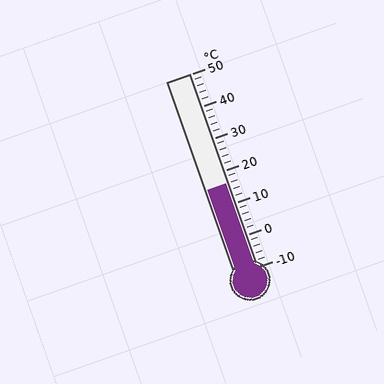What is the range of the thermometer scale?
The thermometer scale ranges from -10°C to 50°C.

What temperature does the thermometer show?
The thermometer shows approximately 16°C.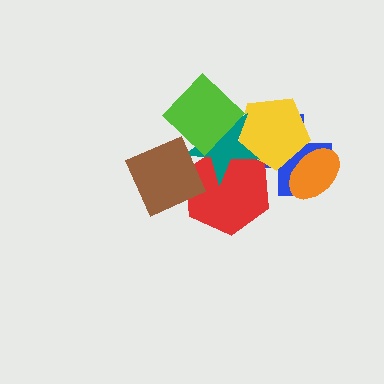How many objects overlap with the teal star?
5 objects overlap with the teal star.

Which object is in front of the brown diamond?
The lime diamond is in front of the brown diamond.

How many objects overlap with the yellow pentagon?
5 objects overlap with the yellow pentagon.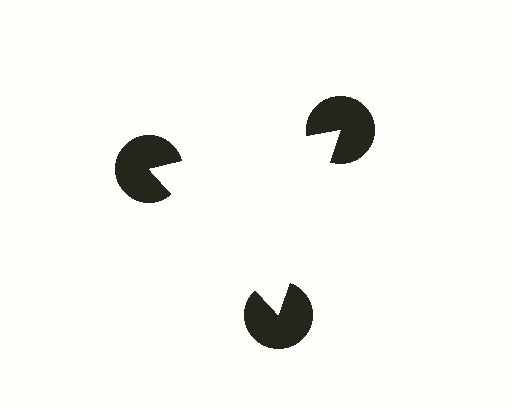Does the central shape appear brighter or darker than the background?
It typically appears slightly brighter than the background, even though no actual brightness change is drawn.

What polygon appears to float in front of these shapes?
An illusory triangle — its edges are inferred from the aligned wedge cuts in the pac-man discs, not physically drawn.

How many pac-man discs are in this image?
There are 3 — one at each vertex of the illusory triangle.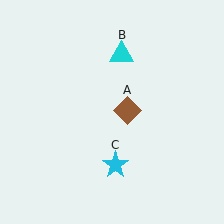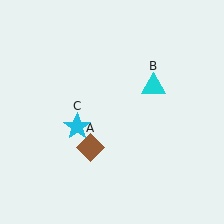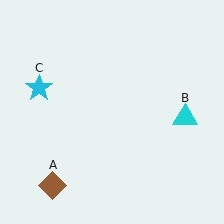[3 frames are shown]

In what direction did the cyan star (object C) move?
The cyan star (object C) moved up and to the left.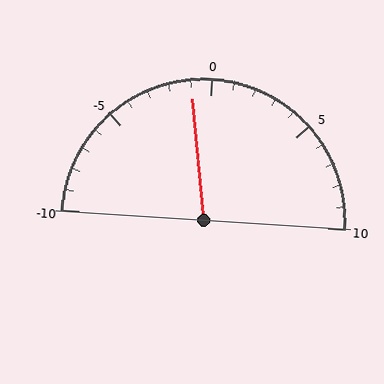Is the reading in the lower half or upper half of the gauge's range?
The reading is in the lower half of the range (-10 to 10).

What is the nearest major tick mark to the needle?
The nearest major tick mark is 0.